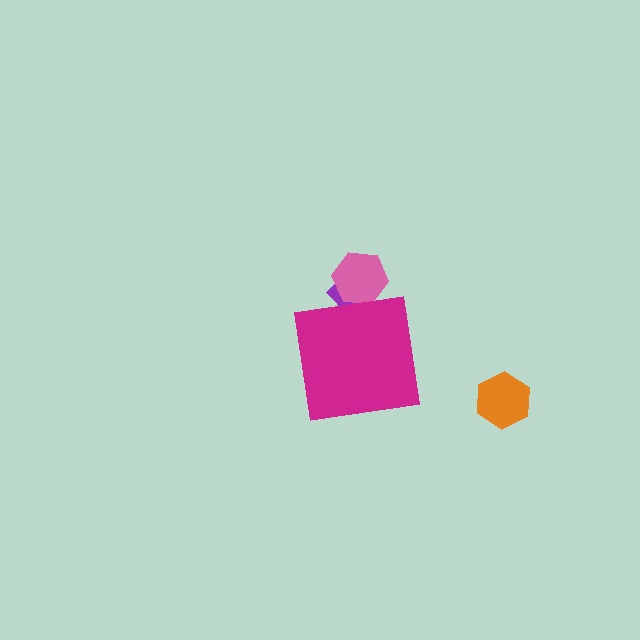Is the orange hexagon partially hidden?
No, the orange hexagon is fully visible.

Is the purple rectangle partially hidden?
Yes, the purple rectangle is partially hidden behind the magenta square.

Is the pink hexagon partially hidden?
Yes, the pink hexagon is partially hidden behind the magenta square.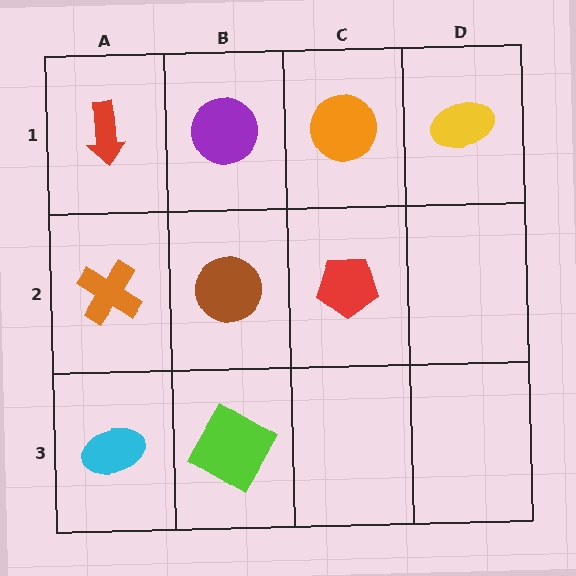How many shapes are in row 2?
3 shapes.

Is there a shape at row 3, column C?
No, that cell is empty.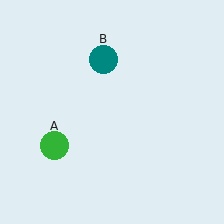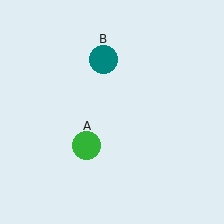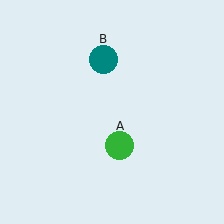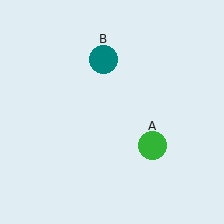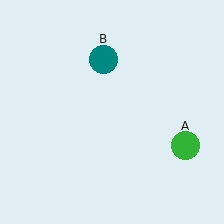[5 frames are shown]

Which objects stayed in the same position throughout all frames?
Teal circle (object B) remained stationary.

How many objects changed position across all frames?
1 object changed position: green circle (object A).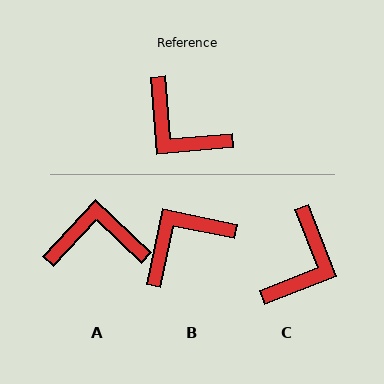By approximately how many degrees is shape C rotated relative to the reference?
Approximately 107 degrees counter-clockwise.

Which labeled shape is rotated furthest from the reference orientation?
A, about 138 degrees away.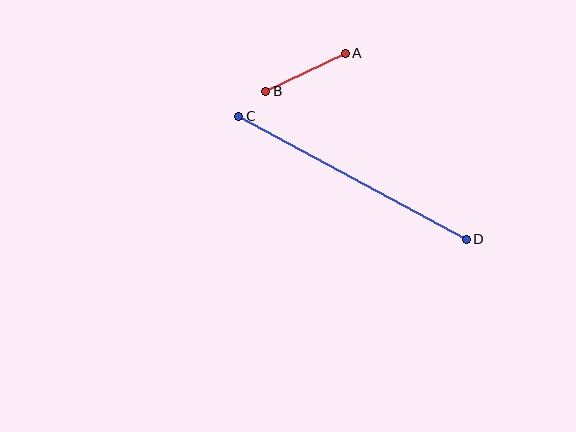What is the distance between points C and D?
The distance is approximately 258 pixels.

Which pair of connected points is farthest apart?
Points C and D are farthest apart.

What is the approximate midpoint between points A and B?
The midpoint is at approximately (305, 72) pixels.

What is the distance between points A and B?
The distance is approximately 88 pixels.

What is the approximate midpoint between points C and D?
The midpoint is at approximately (353, 178) pixels.